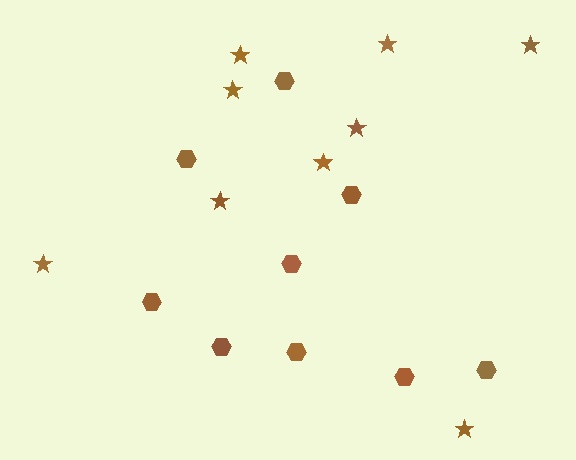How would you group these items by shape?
There are 2 groups: one group of hexagons (9) and one group of stars (9).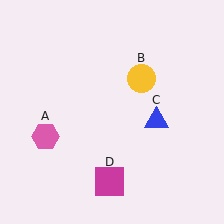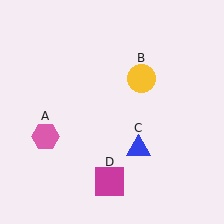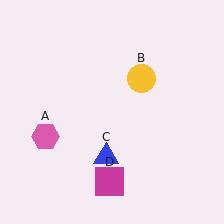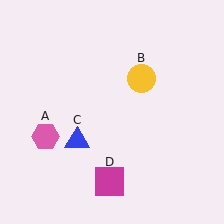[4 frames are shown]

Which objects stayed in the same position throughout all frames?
Pink hexagon (object A) and yellow circle (object B) and magenta square (object D) remained stationary.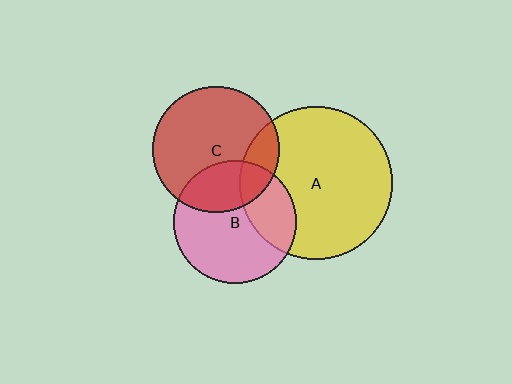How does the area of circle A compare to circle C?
Approximately 1.5 times.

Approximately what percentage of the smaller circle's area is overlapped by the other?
Approximately 30%.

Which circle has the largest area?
Circle A (yellow).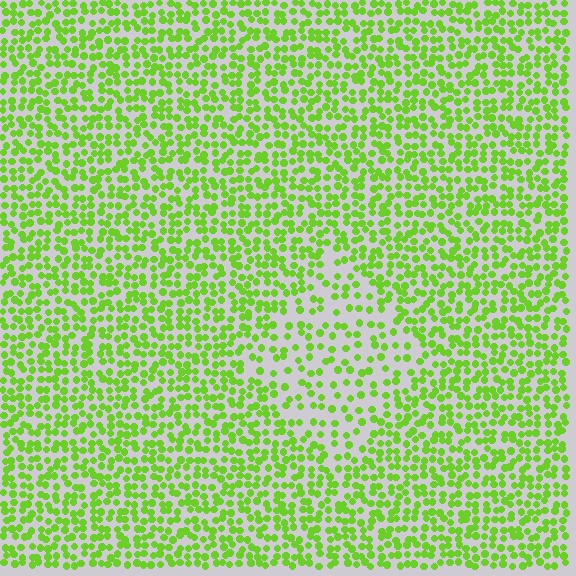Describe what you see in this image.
The image contains small lime elements arranged at two different densities. A diamond-shaped region is visible where the elements are less densely packed than the surrounding area.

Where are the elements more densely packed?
The elements are more densely packed outside the diamond boundary.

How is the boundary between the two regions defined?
The boundary is defined by a change in element density (approximately 1.9x ratio). All elements are the same color, size, and shape.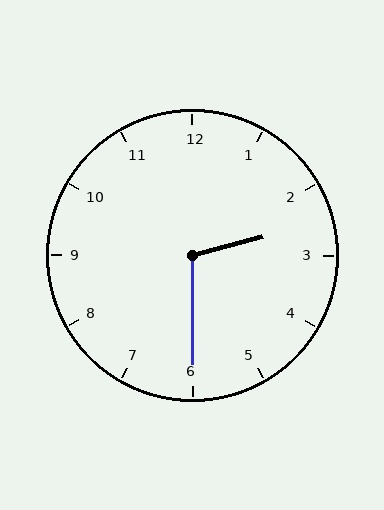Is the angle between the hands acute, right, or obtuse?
It is obtuse.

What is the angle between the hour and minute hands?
Approximately 105 degrees.